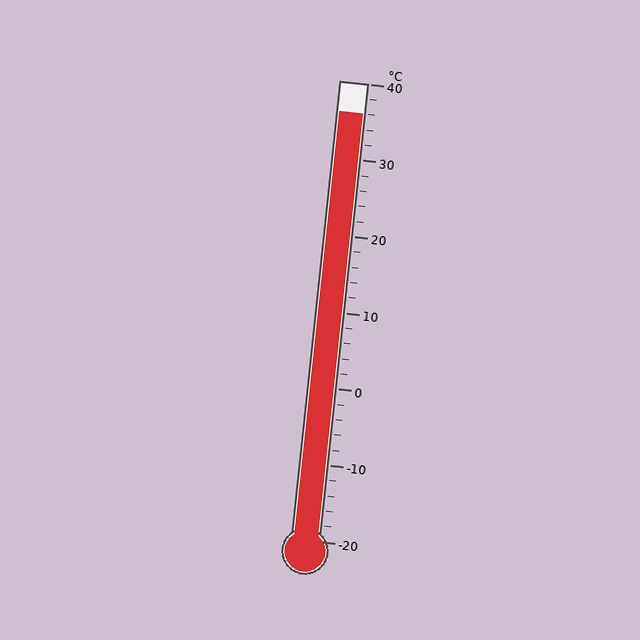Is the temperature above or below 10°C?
The temperature is above 10°C.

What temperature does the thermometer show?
The thermometer shows approximately 36°C.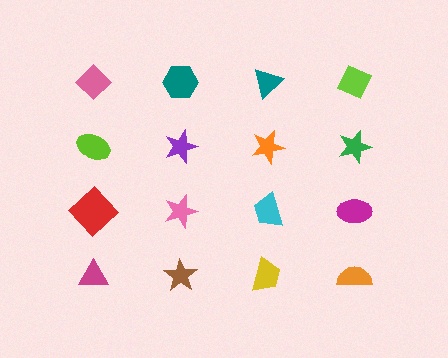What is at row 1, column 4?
A lime diamond.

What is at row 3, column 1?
A red diamond.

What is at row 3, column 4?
A magenta ellipse.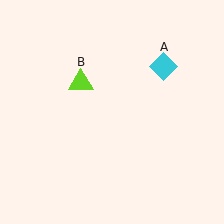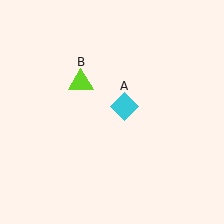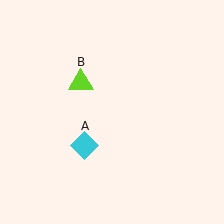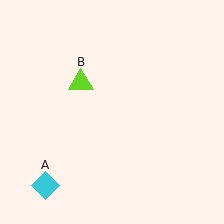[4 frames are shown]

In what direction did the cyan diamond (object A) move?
The cyan diamond (object A) moved down and to the left.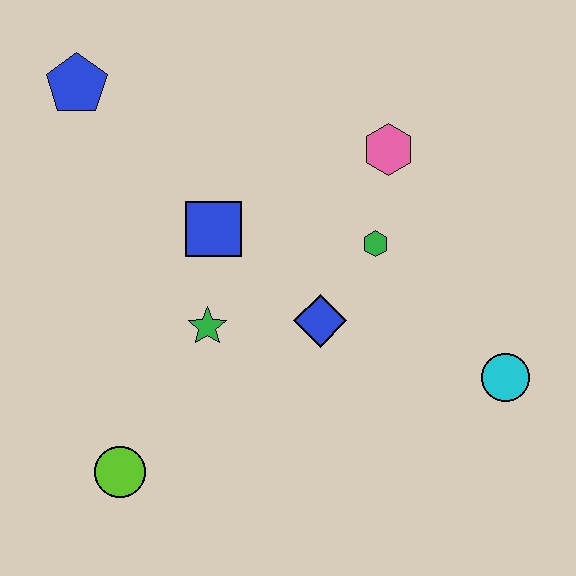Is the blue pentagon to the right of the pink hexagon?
No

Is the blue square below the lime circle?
No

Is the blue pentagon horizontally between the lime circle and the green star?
No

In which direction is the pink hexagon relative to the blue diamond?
The pink hexagon is above the blue diamond.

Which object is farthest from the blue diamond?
The blue pentagon is farthest from the blue diamond.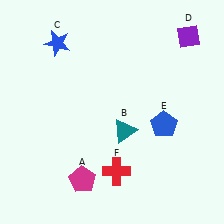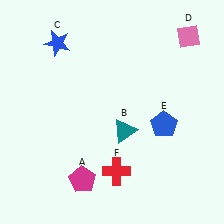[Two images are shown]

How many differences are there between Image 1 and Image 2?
There is 1 difference between the two images.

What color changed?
The diamond (D) changed from purple in Image 1 to pink in Image 2.